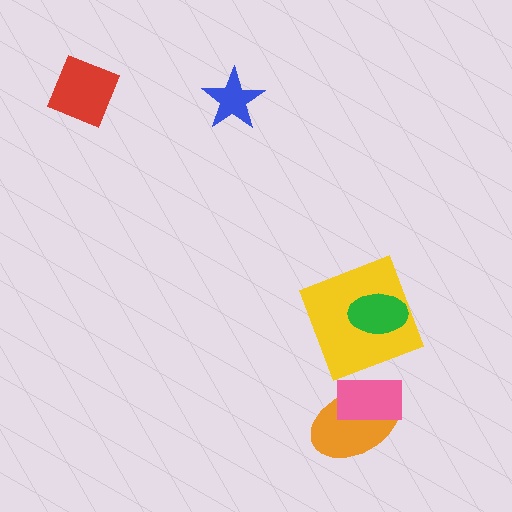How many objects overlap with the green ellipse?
1 object overlaps with the green ellipse.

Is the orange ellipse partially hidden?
Yes, it is partially covered by another shape.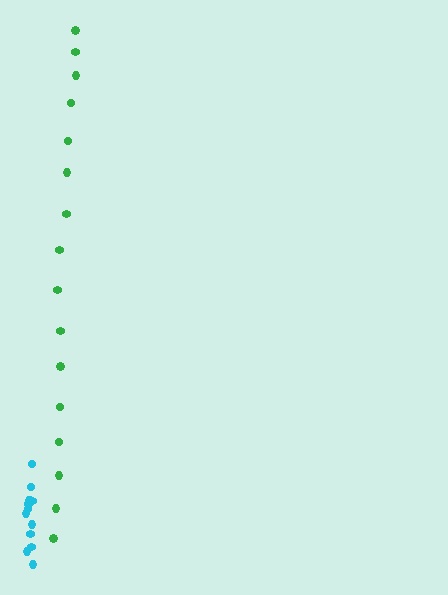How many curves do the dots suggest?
There are 2 distinct paths.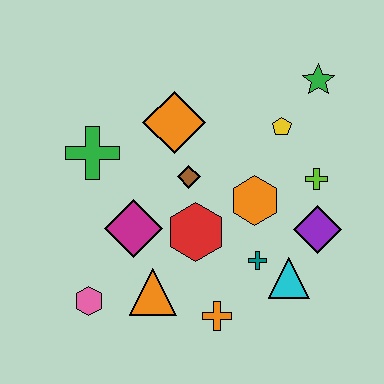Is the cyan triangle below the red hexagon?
Yes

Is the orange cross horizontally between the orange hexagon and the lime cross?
No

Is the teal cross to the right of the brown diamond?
Yes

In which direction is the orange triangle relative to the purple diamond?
The orange triangle is to the left of the purple diamond.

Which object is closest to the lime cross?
The purple diamond is closest to the lime cross.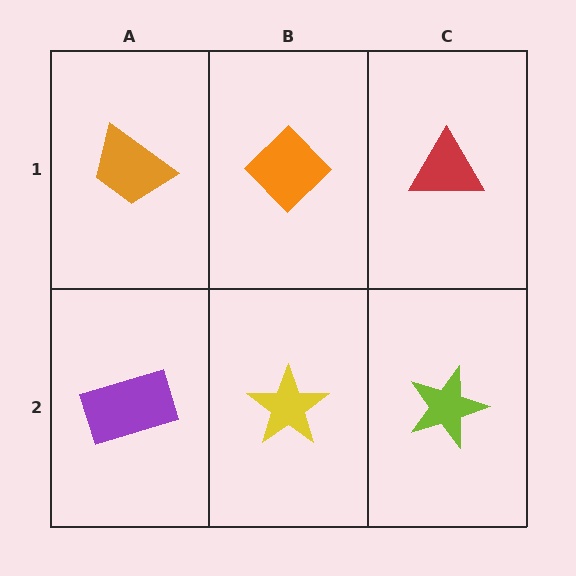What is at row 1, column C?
A red triangle.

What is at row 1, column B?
An orange diamond.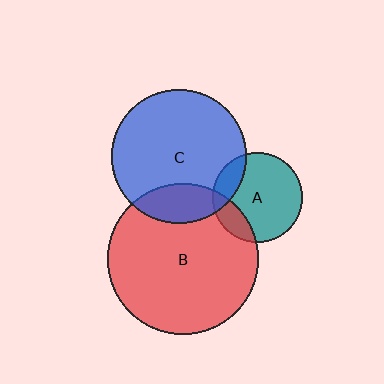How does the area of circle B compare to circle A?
Approximately 2.8 times.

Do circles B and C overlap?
Yes.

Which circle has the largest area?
Circle B (red).